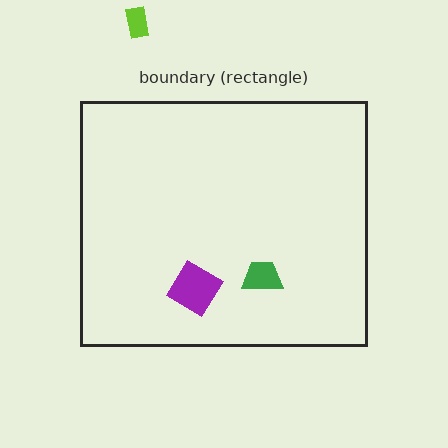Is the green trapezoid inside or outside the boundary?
Inside.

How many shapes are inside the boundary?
2 inside, 1 outside.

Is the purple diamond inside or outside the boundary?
Inside.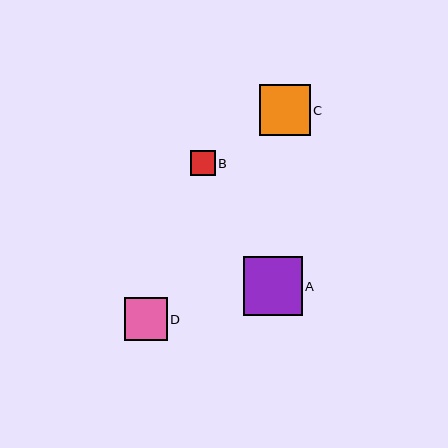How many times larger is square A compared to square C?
Square A is approximately 1.1 times the size of square C.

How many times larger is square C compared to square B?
Square C is approximately 2.0 times the size of square B.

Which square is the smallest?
Square B is the smallest with a size of approximately 25 pixels.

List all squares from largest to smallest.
From largest to smallest: A, C, D, B.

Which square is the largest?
Square A is the largest with a size of approximately 59 pixels.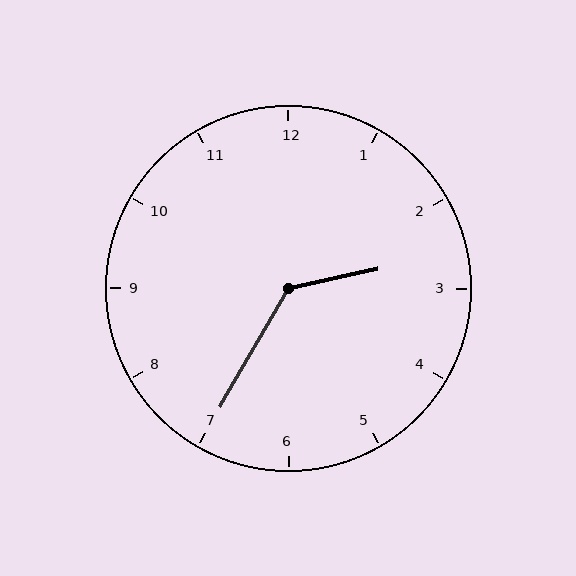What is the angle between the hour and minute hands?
Approximately 132 degrees.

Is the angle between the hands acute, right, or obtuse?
It is obtuse.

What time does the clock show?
2:35.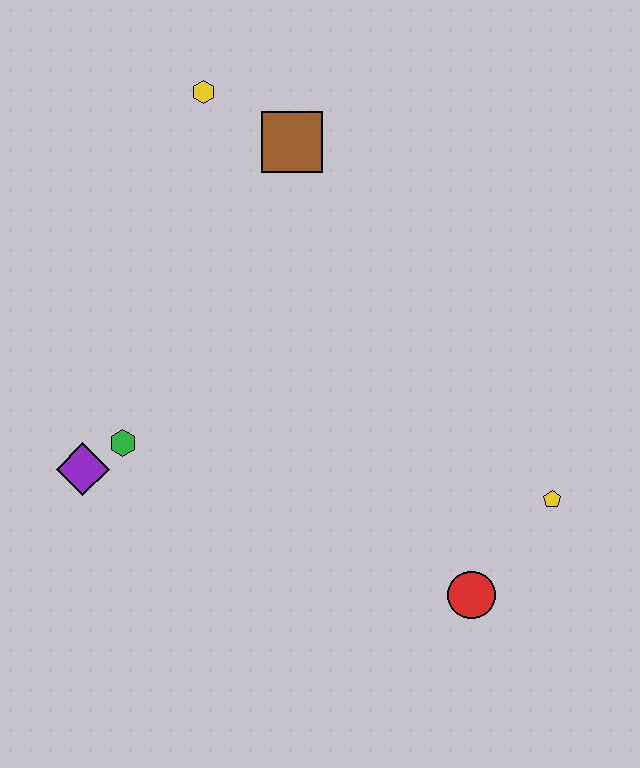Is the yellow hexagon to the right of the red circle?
No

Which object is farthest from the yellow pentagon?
The yellow hexagon is farthest from the yellow pentagon.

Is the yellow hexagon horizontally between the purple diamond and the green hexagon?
No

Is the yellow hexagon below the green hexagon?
No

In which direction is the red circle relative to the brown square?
The red circle is below the brown square.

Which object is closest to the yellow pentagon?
The red circle is closest to the yellow pentagon.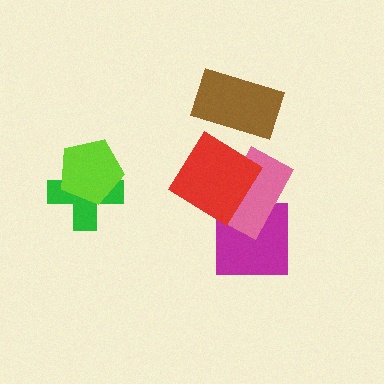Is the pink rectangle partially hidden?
Yes, it is partially covered by another shape.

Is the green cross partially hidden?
Yes, it is partially covered by another shape.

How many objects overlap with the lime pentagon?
1 object overlaps with the lime pentagon.